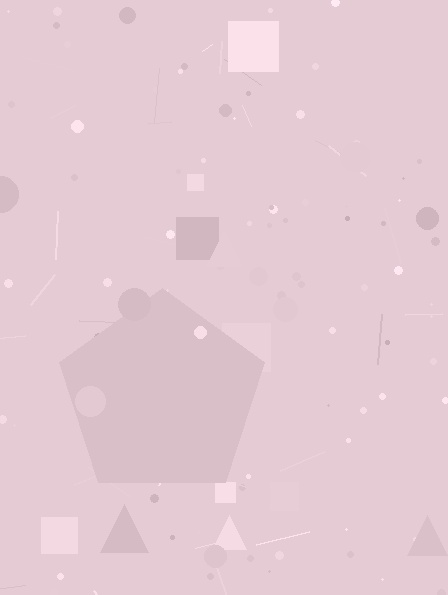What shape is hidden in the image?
A pentagon is hidden in the image.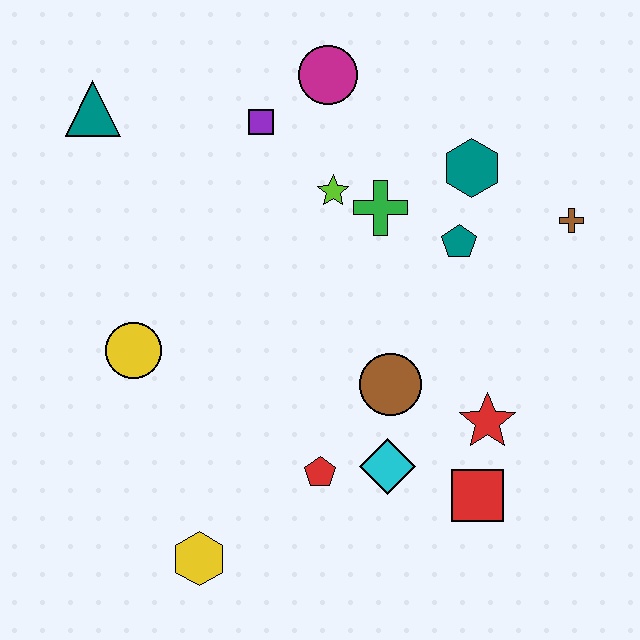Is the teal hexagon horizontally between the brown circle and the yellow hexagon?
No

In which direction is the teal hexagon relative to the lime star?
The teal hexagon is to the right of the lime star.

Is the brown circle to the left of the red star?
Yes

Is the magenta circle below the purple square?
No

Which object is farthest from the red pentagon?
The teal triangle is farthest from the red pentagon.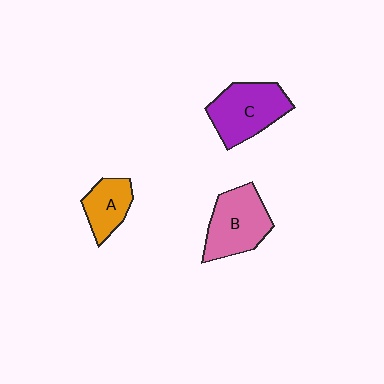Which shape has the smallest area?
Shape A (orange).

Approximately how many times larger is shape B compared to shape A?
Approximately 1.6 times.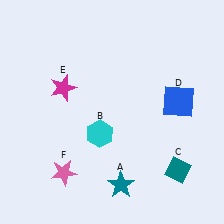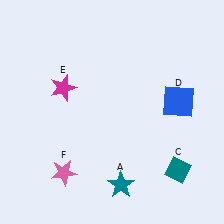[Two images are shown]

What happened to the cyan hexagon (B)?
The cyan hexagon (B) was removed in Image 2. It was in the bottom-left area of Image 1.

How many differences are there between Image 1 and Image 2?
There is 1 difference between the two images.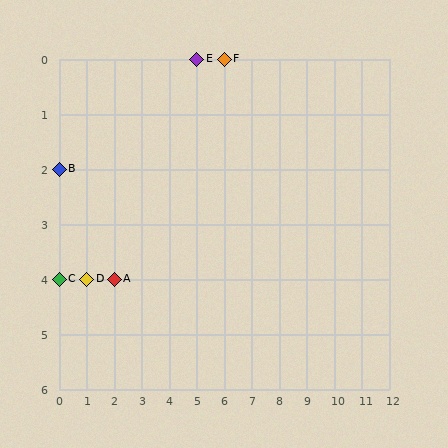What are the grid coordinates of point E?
Point E is at grid coordinates (5, 0).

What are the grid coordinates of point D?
Point D is at grid coordinates (1, 4).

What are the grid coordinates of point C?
Point C is at grid coordinates (0, 4).